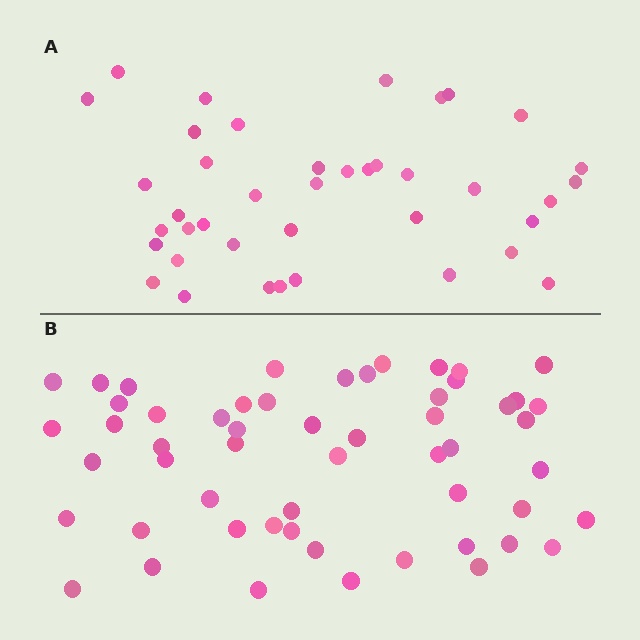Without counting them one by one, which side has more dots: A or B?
Region B (the bottom region) has more dots.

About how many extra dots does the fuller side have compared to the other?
Region B has approximately 15 more dots than region A.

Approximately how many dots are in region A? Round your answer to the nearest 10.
About 40 dots.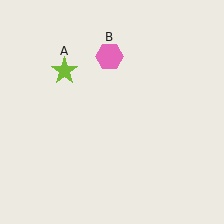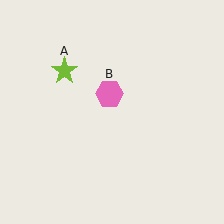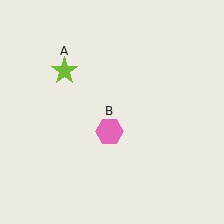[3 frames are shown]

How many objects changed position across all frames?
1 object changed position: pink hexagon (object B).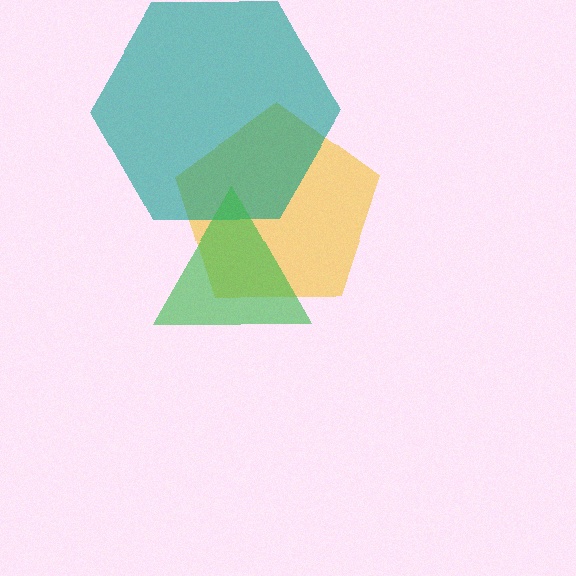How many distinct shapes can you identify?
There are 3 distinct shapes: a yellow pentagon, a teal hexagon, a green triangle.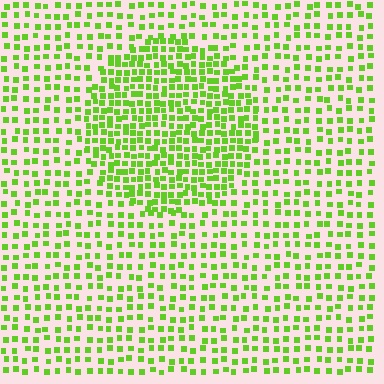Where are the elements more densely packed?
The elements are more densely packed inside the circle boundary.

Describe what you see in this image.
The image contains small lime elements arranged at two different densities. A circle-shaped region is visible where the elements are more densely packed than the surrounding area.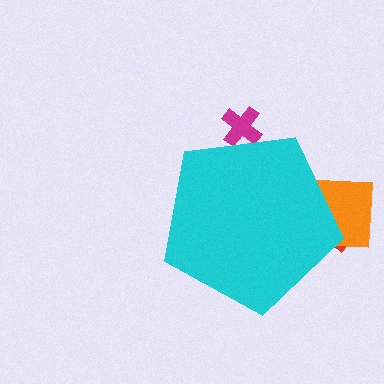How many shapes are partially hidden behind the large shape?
3 shapes are partially hidden.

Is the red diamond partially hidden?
Yes, the red diamond is partially hidden behind the cyan pentagon.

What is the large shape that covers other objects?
A cyan pentagon.